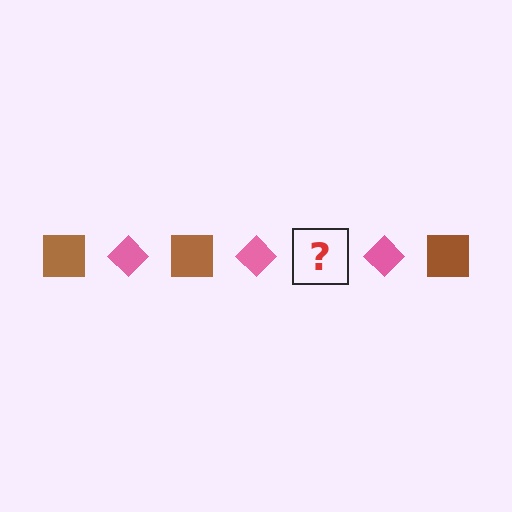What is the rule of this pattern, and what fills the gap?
The rule is that the pattern alternates between brown square and pink diamond. The gap should be filled with a brown square.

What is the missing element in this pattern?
The missing element is a brown square.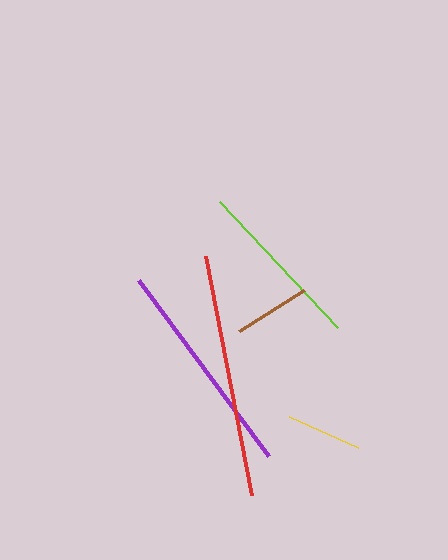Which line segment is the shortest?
The yellow line is the shortest at approximately 76 pixels.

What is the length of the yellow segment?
The yellow segment is approximately 76 pixels long.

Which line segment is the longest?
The red line is the longest at approximately 243 pixels.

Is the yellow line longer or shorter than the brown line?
The brown line is longer than the yellow line.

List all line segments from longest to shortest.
From longest to shortest: red, purple, lime, brown, yellow.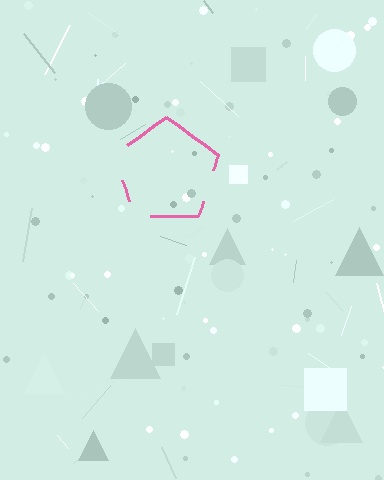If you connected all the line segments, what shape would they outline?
They would outline a pentagon.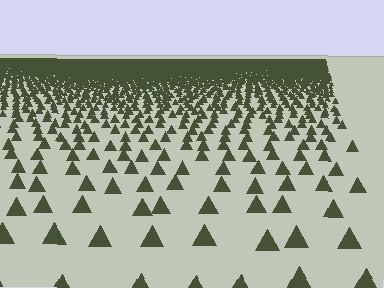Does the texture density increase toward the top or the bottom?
Density increases toward the top.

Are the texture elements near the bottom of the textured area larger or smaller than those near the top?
Larger. Near the bottom, elements are closer to the viewer and appear at a bigger on-screen size.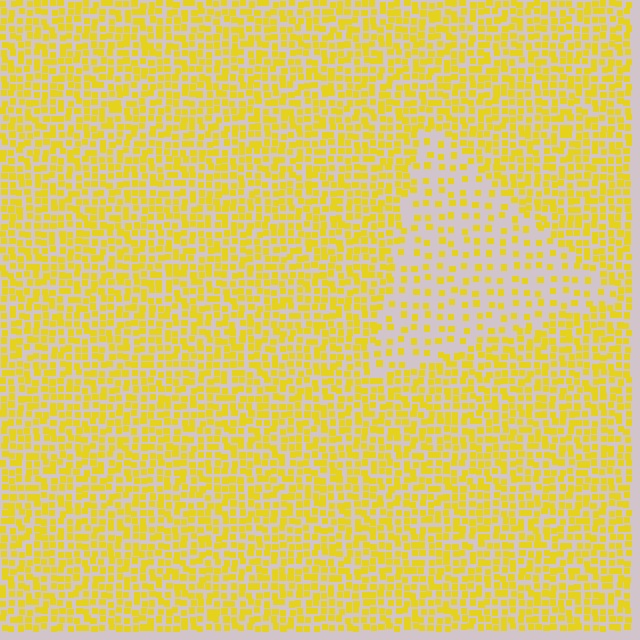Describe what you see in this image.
The image contains small yellow elements arranged at two different densities. A triangle-shaped region is visible where the elements are less densely packed than the surrounding area.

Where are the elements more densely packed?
The elements are more densely packed outside the triangle boundary.